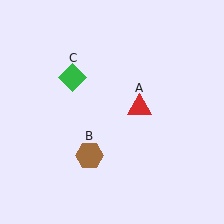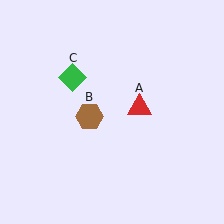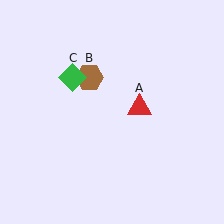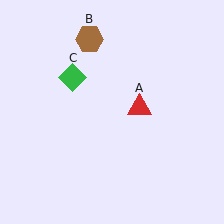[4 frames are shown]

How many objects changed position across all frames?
1 object changed position: brown hexagon (object B).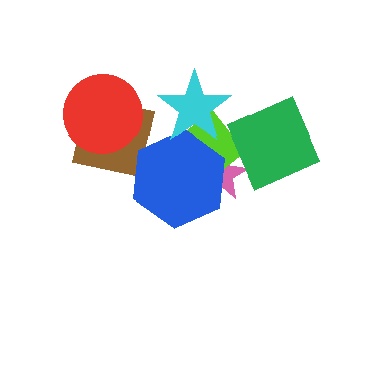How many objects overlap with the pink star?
2 objects overlap with the pink star.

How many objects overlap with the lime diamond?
3 objects overlap with the lime diamond.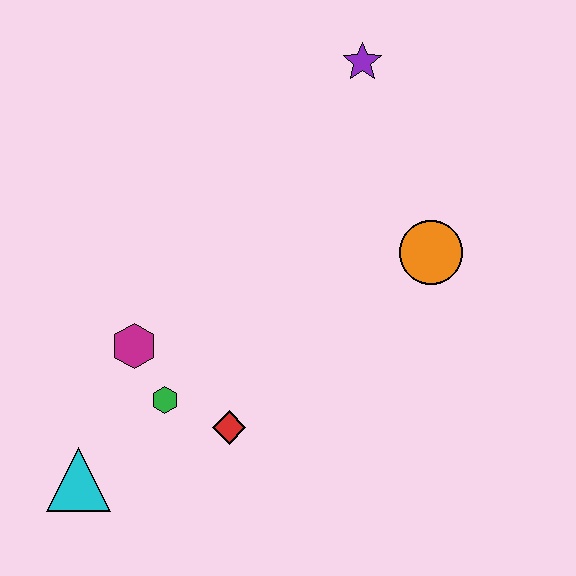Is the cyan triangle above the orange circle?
No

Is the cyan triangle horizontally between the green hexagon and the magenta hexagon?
No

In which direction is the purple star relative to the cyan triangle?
The purple star is above the cyan triangle.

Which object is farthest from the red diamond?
The purple star is farthest from the red diamond.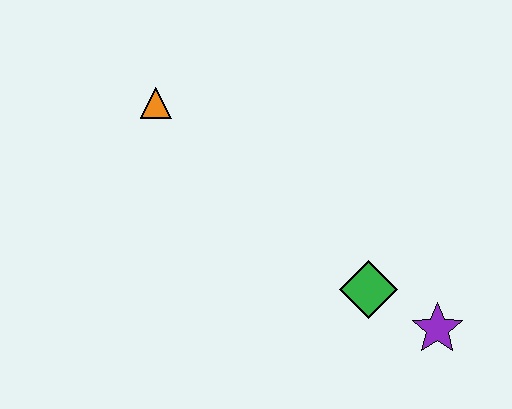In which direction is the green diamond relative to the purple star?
The green diamond is to the left of the purple star.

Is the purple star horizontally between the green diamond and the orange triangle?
No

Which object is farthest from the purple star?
The orange triangle is farthest from the purple star.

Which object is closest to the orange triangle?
The green diamond is closest to the orange triangle.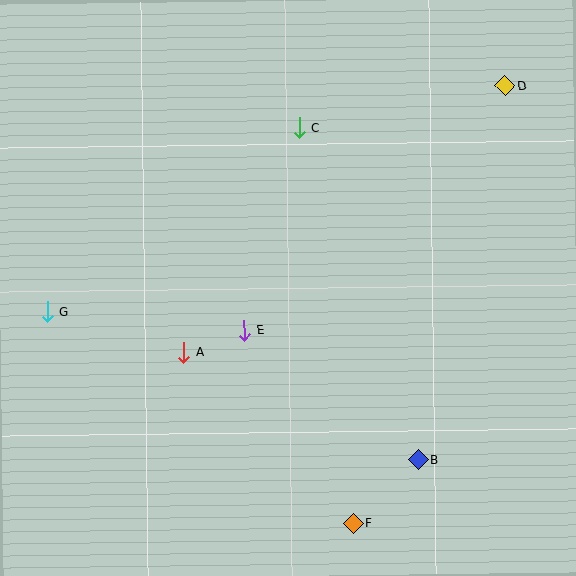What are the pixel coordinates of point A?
Point A is at (183, 352).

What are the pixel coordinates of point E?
Point E is at (244, 330).